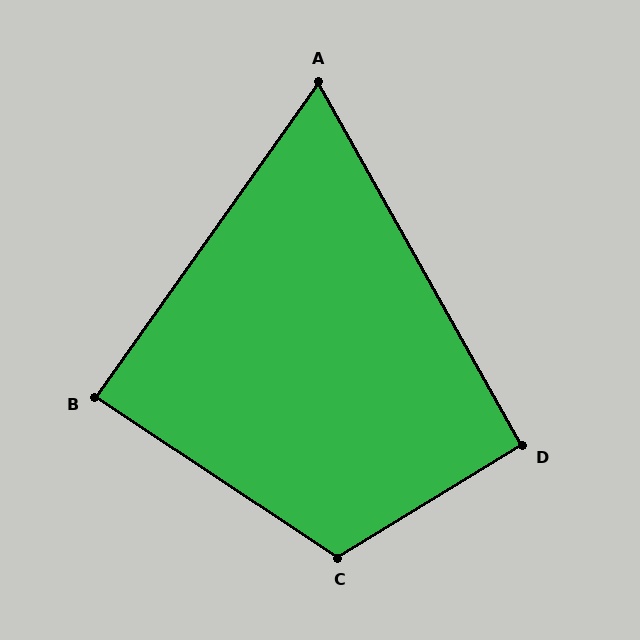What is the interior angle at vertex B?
Approximately 88 degrees (approximately right).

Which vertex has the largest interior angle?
C, at approximately 115 degrees.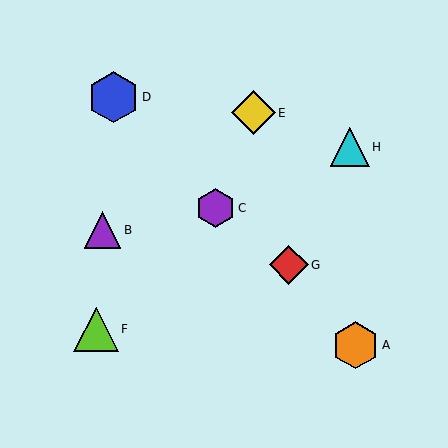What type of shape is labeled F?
Shape F is a lime triangle.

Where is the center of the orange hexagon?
The center of the orange hexagon is at (355, 345).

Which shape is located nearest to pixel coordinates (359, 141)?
The cyan triangle (labeled H) at (350, 147) is nearest to that location.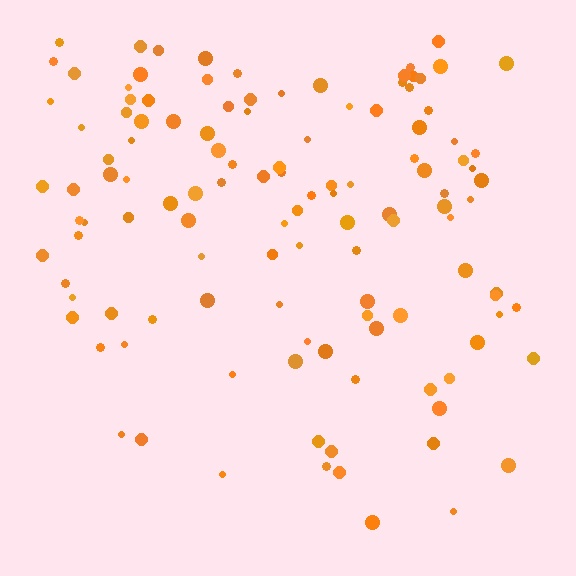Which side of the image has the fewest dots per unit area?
The bottom.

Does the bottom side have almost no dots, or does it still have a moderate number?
Still a moderate number, just noticeably fewer than the top.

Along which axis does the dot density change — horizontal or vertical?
Vertical.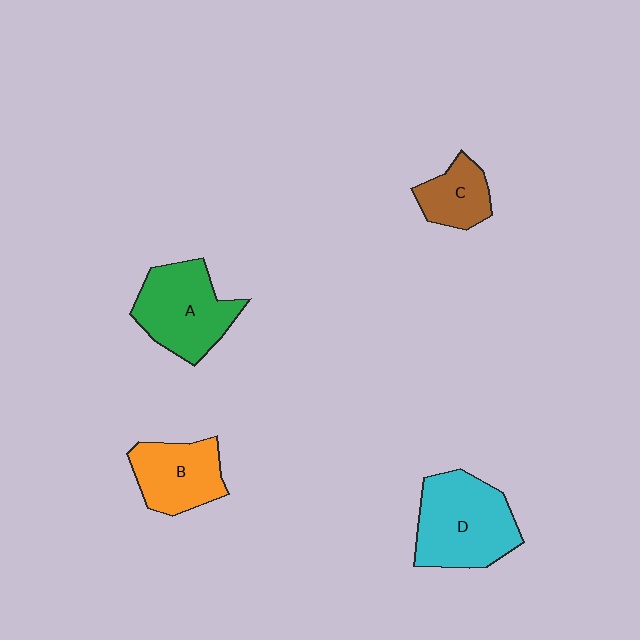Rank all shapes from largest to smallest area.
From largest to smallest: D (cyan), A (green), B (orange), C (brown).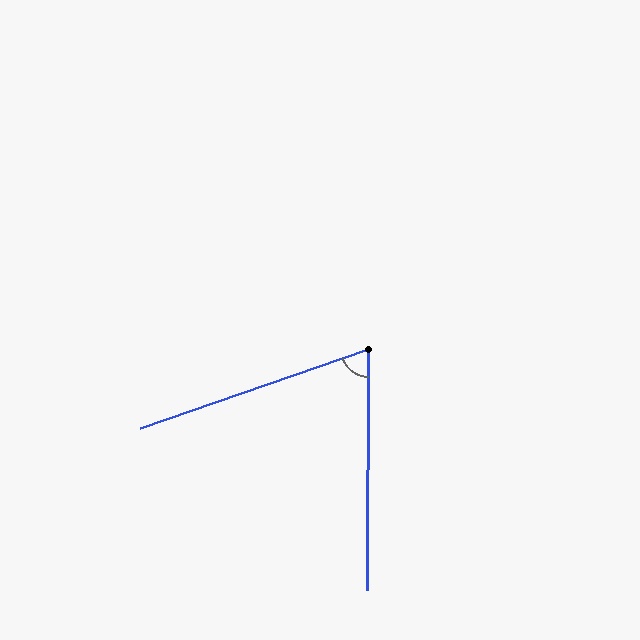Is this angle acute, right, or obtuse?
It is acute.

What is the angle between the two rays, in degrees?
Approximately 70 degrees.